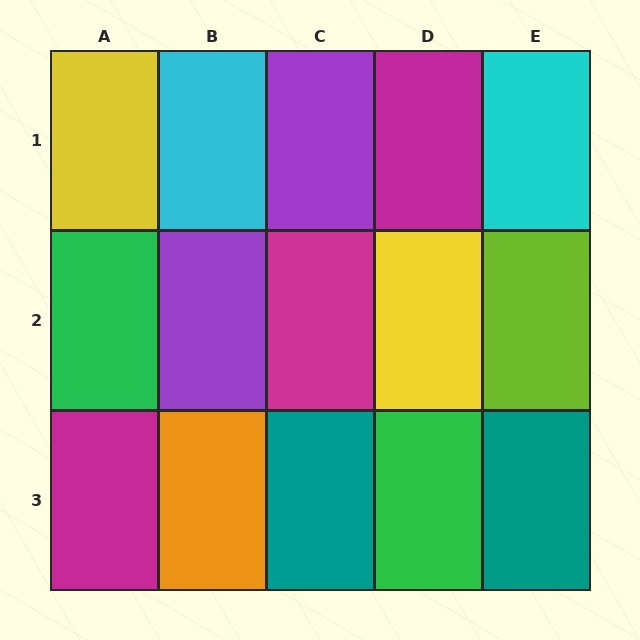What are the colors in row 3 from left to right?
Magenta, orange, teal, green, teal.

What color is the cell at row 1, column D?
Magenta.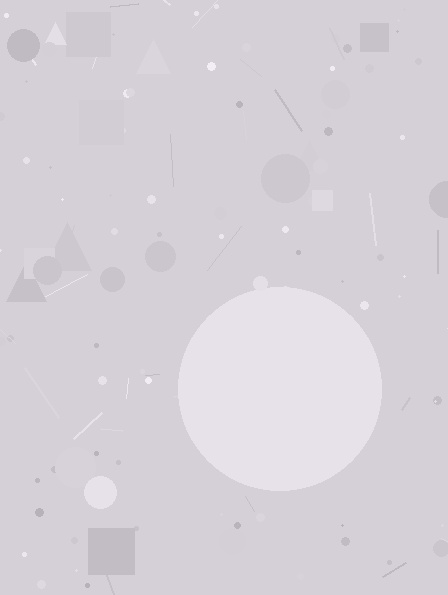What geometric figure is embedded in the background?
A circle is embedded in the background.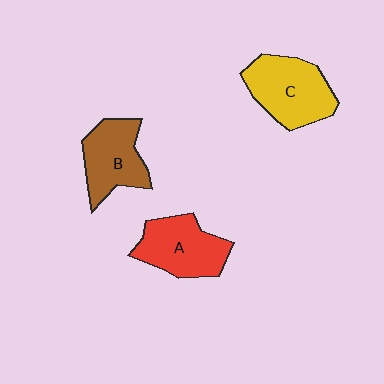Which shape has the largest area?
Shape C (yellow).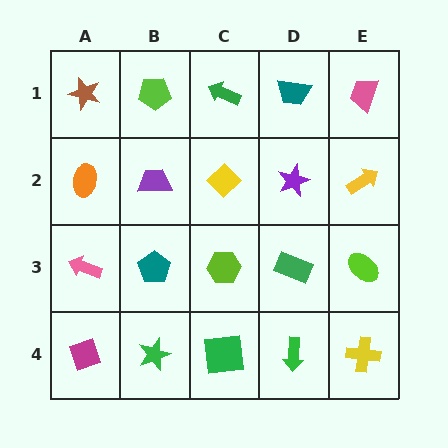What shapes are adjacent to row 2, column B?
A lime pentagon (row 1, column B), a teal pentagon (row 3, column B), an orange ellipse (row 2, column A), a yellow diamond (row 2, column C).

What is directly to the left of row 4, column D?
A green square.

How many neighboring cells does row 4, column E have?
2.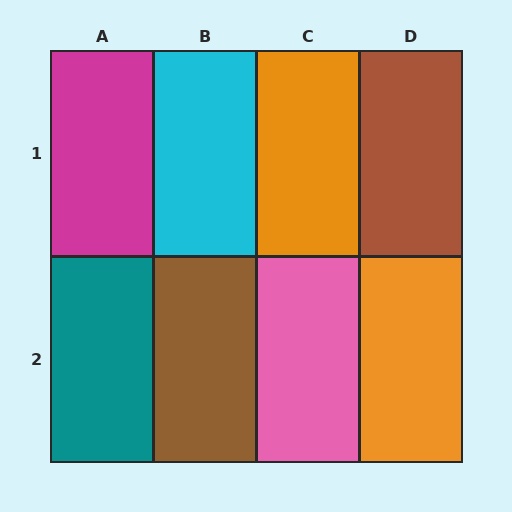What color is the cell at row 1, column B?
Cyan.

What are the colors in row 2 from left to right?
Teal, brown, pink, orange.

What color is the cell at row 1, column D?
Brown.